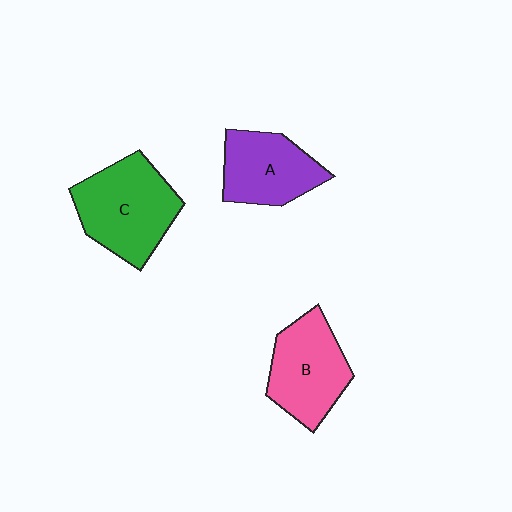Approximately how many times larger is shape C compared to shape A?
Approximately 1.3 times.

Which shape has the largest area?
Shape C (green).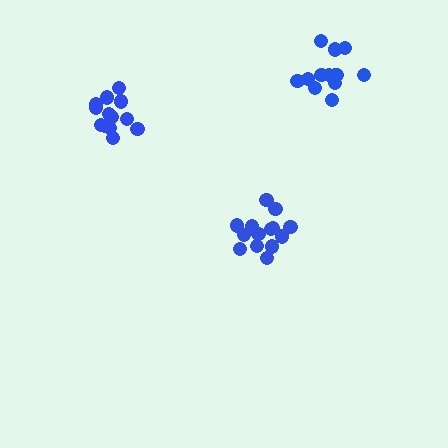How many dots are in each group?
Group 1: 13 dots, Group 2: 14 dots, Group 3: 15 dots (42 total).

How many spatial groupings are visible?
There are 3 spatial groupings.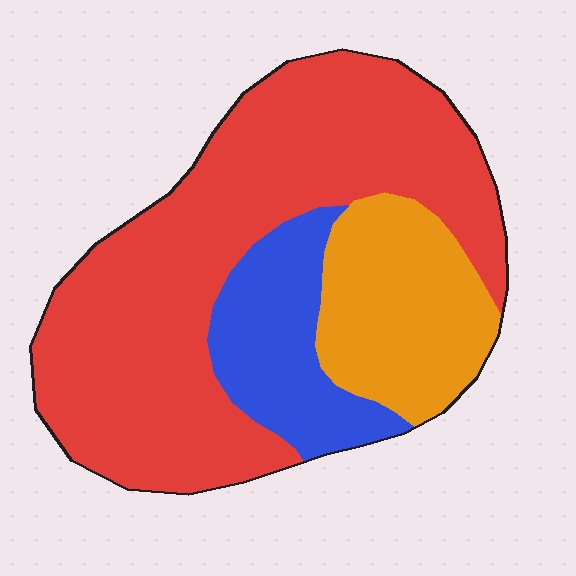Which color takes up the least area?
Blue, at roughly 15%.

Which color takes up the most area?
Red, at roughly 60%.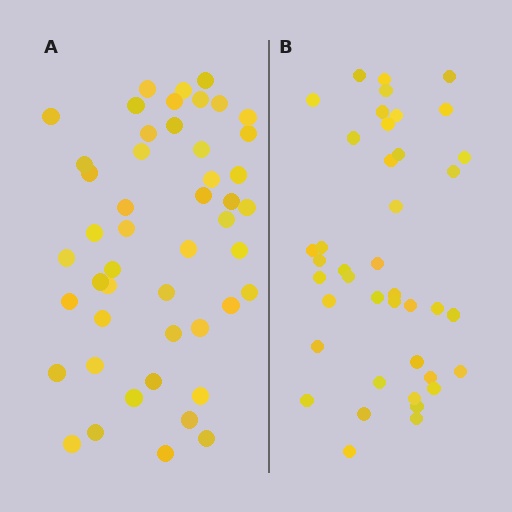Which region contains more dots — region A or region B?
Region A (the left region) has more dots.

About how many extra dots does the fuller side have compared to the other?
Region A has roughly 8 or so more dots than region B.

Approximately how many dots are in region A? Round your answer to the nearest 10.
About 50 dots. (The exact count is 48, which rounds to 50.)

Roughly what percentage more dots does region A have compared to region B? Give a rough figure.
About 15% more.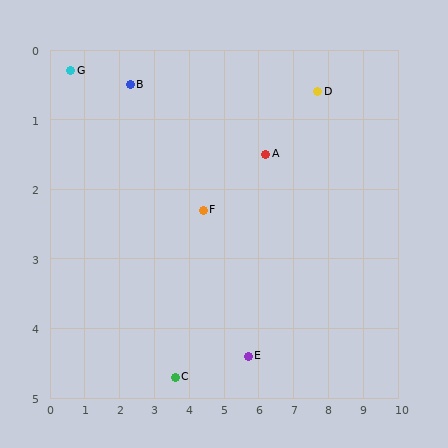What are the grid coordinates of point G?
Point G is at approximately (0.6, 0.3).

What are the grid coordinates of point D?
Point D is at approximately (7.7, 0.6).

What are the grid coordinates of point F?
Point F is at approximately (4.4, 2.3).